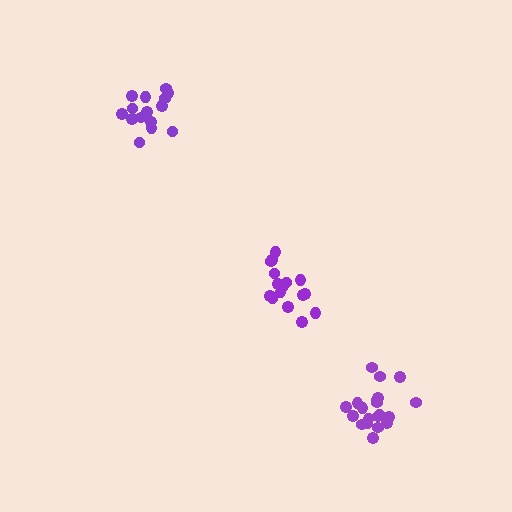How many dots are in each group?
Group 1: 16 dots, Group 2: 15 dots, Group 3: 20 dots (51 total).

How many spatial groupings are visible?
There are 3 spatial groupings.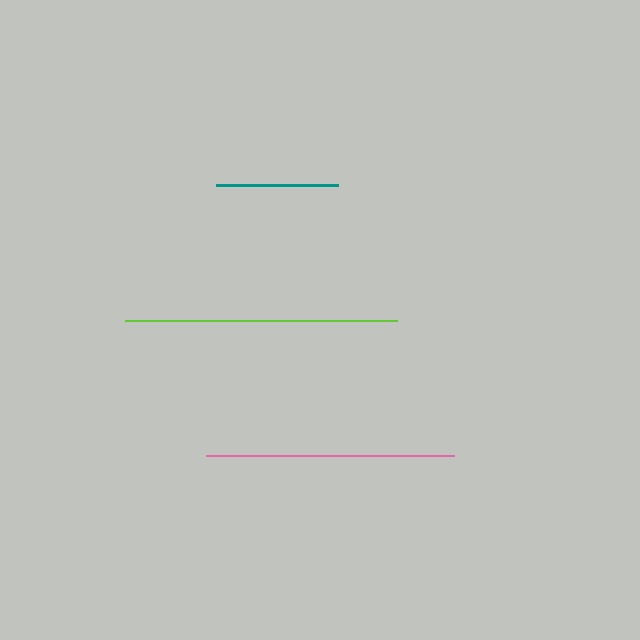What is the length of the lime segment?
The lime segment is approximately 272 pixels long.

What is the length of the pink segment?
The pink segment is approximately 248 pixels long.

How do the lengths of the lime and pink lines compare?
The lime and pink lines are approximately the same length.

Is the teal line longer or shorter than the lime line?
The lime line is longer than the teal line.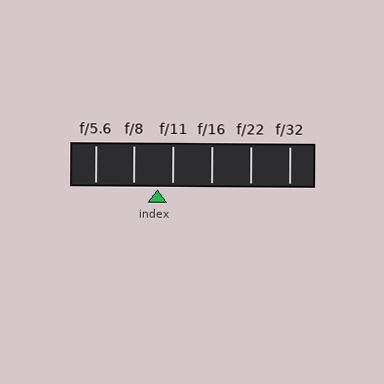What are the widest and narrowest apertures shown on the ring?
The widest aperture shown is f/5.6 and the narrowest is f/32.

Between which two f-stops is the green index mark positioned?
The index mark is between f/8 and f/11.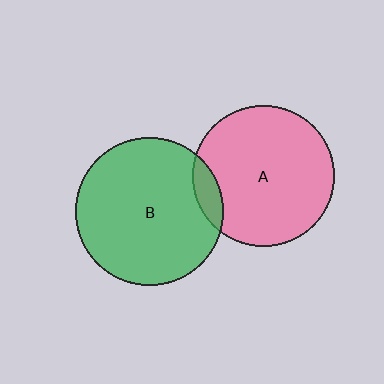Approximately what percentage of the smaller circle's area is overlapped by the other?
Approximately 10%.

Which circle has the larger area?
Circle B (green).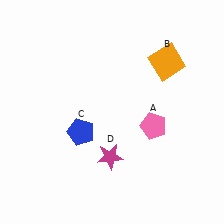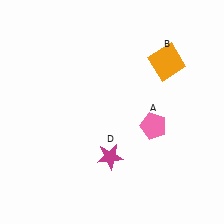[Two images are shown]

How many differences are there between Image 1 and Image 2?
There is 1 difference between the two images.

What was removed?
The blue pentagon (C) was removed in Image 2.